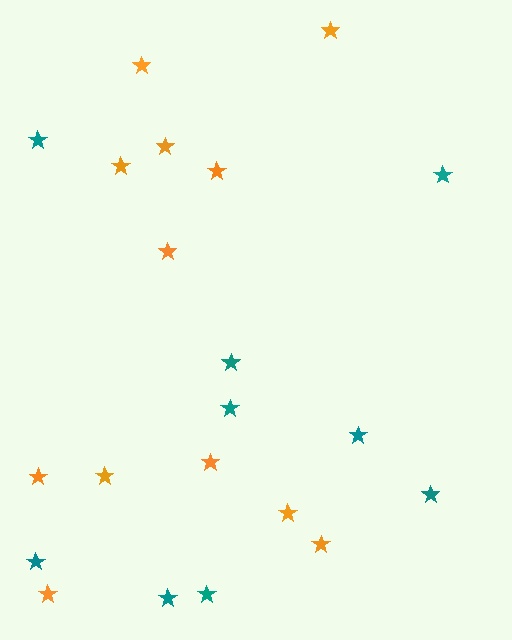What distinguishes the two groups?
There are 2 groups: one group of teal stars (9) and one group of orange stars (12).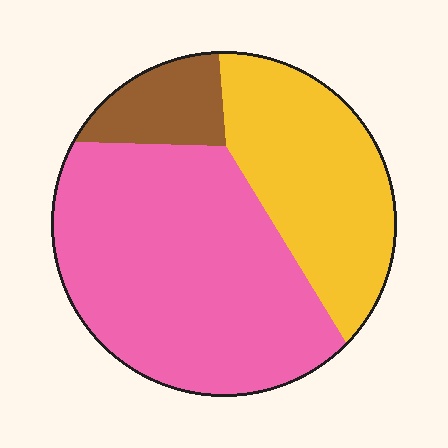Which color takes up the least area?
Brown, at roughly 10%.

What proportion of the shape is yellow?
Yellow covers about 30% of the shape.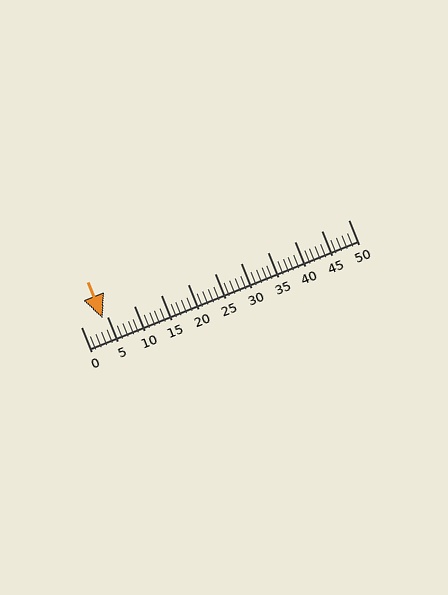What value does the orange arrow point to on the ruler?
The orange arrow points to approximately 4.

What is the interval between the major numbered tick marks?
The major tick marks are spaced 5 units apart.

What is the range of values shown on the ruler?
The ruler shows values from 0 to 50.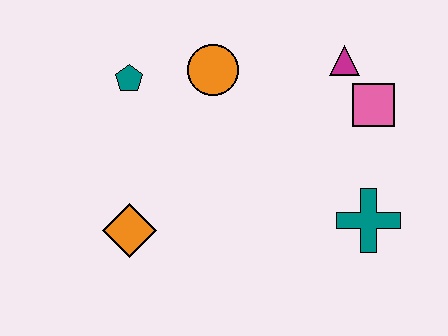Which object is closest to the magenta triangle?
The pink square is closest to the magenta triangle.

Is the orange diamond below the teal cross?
Yes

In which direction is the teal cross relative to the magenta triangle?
The teal cross is below the magenta triangle.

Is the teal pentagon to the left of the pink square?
Yes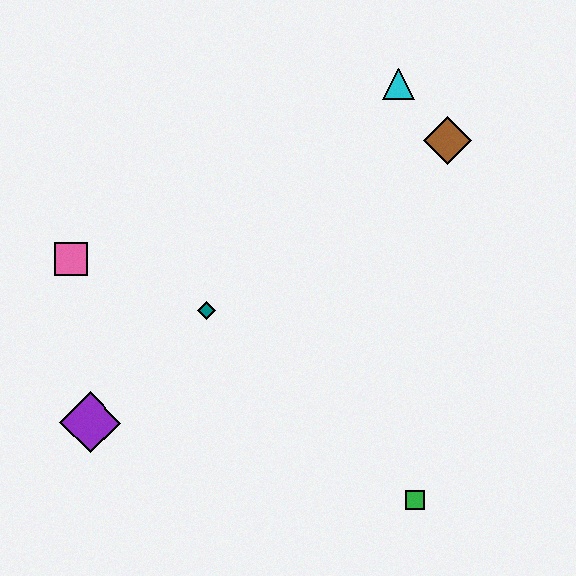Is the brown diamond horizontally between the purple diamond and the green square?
No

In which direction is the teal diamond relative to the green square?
The teal diamond is to the left of the green square.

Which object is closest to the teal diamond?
The pink square is closest to the teal diamond.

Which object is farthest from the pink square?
The green square is farthest from the pink square.